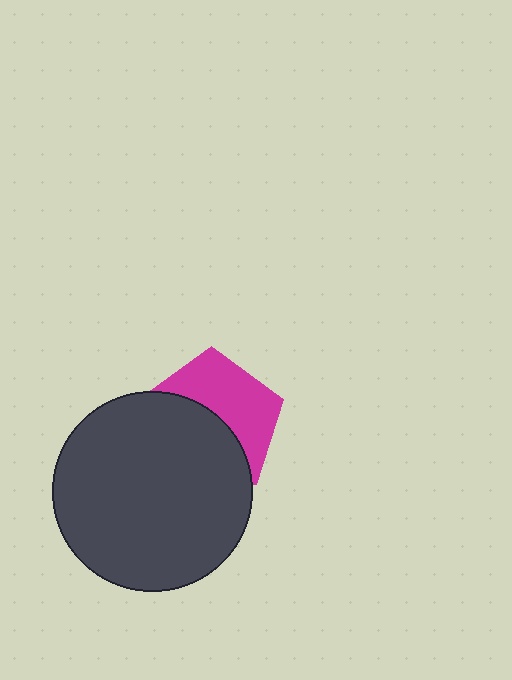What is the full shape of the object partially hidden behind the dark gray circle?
The partially hidden object is a magenta pentagon.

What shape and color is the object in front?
The object in front is a dark gray circle.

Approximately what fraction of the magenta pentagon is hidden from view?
Roughly 53% of the magenta pentagon is hidden behind the dark gray circle.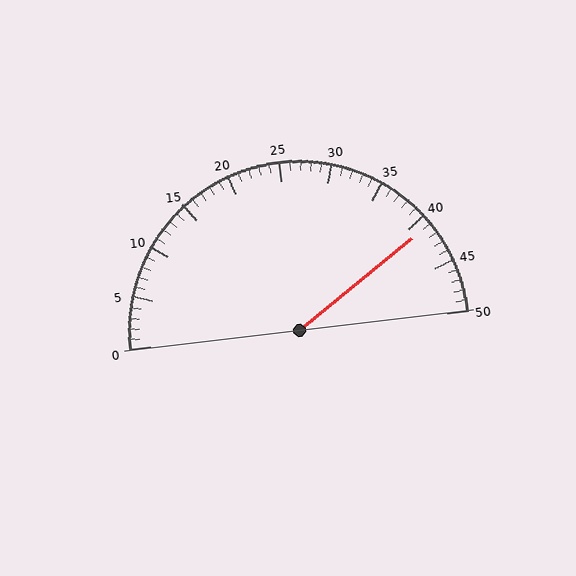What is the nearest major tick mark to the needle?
The nearest major tick mark is 40.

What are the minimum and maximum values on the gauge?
The gauge ranges from 0 to 50.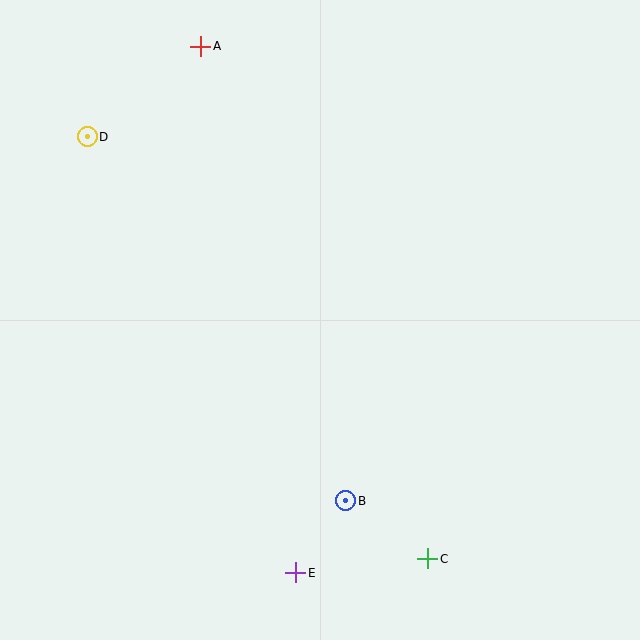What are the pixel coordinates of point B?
Point B is at (346, 501).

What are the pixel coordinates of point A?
Point A is at (201, 46).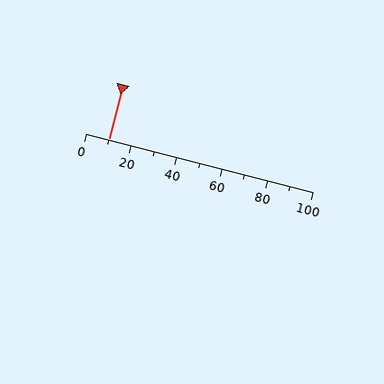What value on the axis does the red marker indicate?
The marker indicates approximately 10.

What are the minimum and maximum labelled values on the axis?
The axis runs from 0 to 100.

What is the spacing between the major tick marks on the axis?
The major ticks are spaced 20 apart.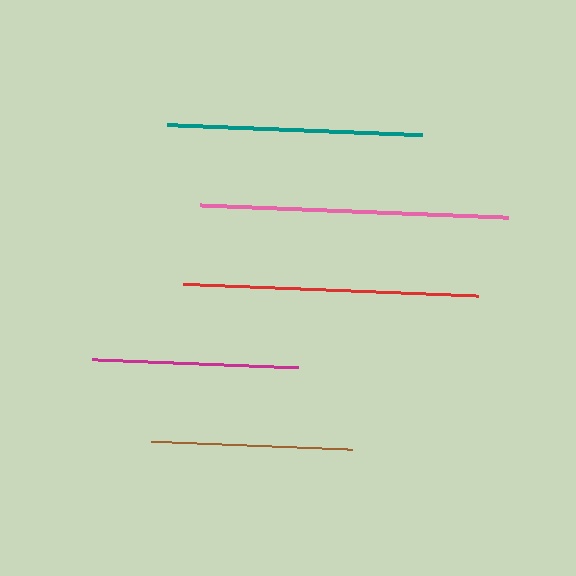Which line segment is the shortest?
The brown line is the shortest at approximately 201 pixels.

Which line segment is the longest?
The pink line is the longest at approximately 308 pixels.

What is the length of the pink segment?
The pink segment is approximately 308 pixels long.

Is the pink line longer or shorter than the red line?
The pink line is longer than the red line.